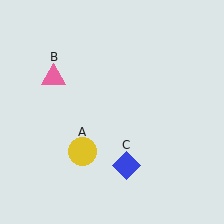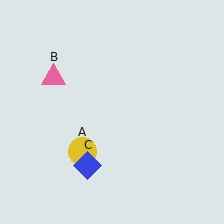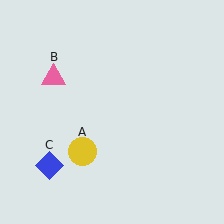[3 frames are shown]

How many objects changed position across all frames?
1 object changed position: blue diamond (object C).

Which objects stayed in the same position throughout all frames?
Yellow circle (object A) and pink triangle (object B) remained stationary.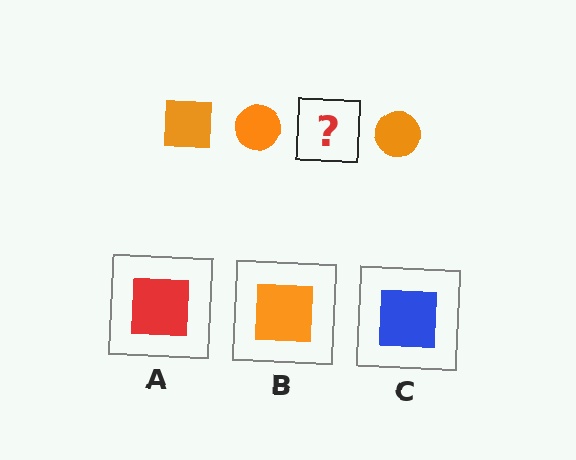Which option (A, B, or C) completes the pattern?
B.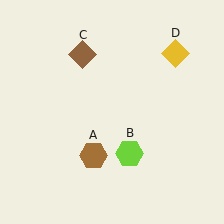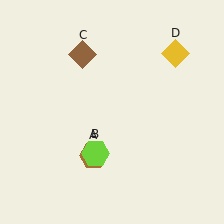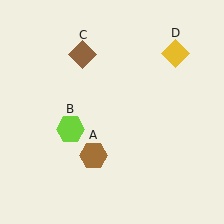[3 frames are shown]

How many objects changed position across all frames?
1 object changed position: lime hexagon (object B).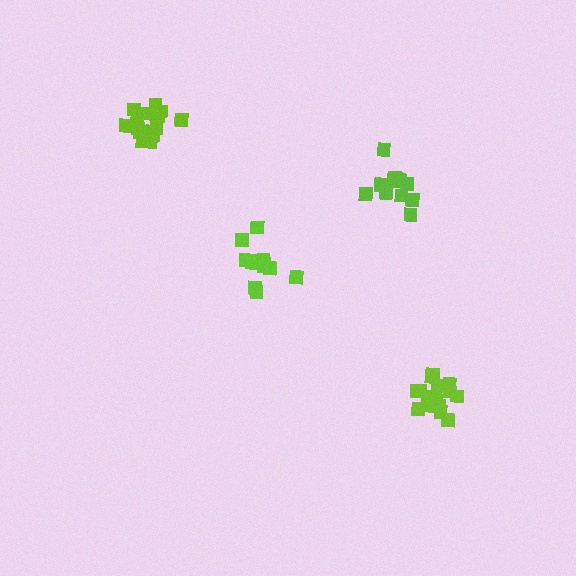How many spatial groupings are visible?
There are 4 spatial groupings.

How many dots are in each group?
Group 1: 16 dots, Group 2: 19 dots, Group 3: 13 dots, Group 4: 13 dots (61 total).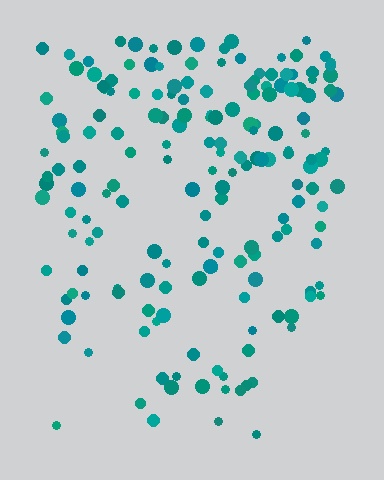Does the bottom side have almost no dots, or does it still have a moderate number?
Still a moderate number, just noticeably fewer than the top.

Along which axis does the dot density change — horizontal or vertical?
Vertical.